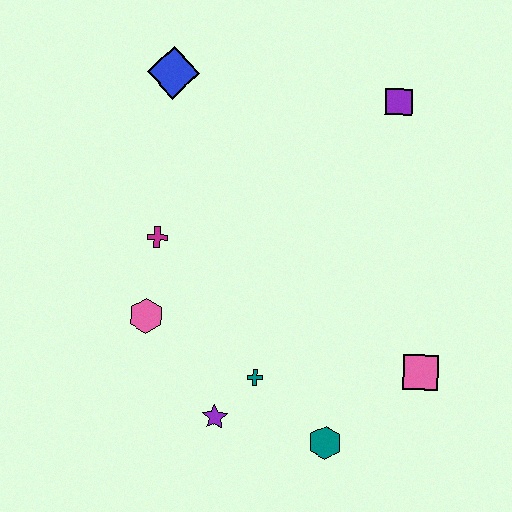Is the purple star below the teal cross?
Yes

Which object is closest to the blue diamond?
The magenta cross is closest to the blue diamond.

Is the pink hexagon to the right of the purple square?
No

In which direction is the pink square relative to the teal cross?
The pink square is to the right of the teal cross.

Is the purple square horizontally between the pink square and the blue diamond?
Yes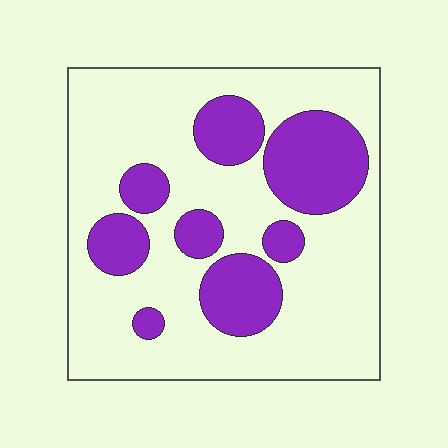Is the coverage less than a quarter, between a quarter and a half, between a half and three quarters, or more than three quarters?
Between a quarter and a half.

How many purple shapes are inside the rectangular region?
8.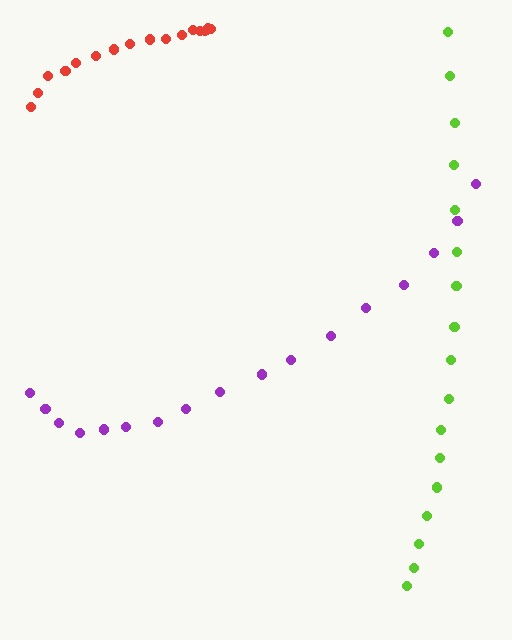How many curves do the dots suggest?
There are 3 distinct paths.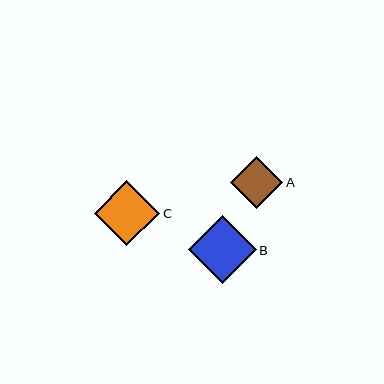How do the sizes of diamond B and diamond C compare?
Diamond B and diamond C are approximately the same size.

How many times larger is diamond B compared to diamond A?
Diamond B is approximately 1.3 times the size of diamond A.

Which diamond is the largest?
Diamond B is the largest with a size of approximately 68 pixels.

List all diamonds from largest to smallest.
From largest to smallest: B, C, A.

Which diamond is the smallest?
Diamond A is the smallest with a size of approximately 52 pixels.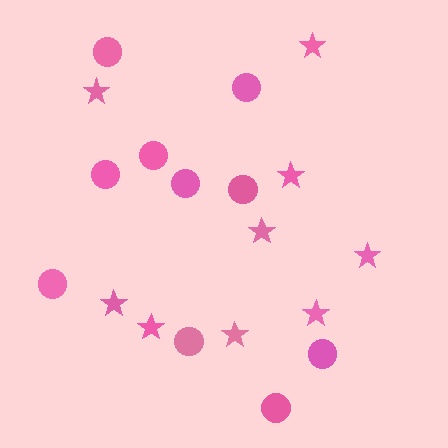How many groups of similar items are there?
There are 2 groups: one group of stars (9) and one group of circles (10).